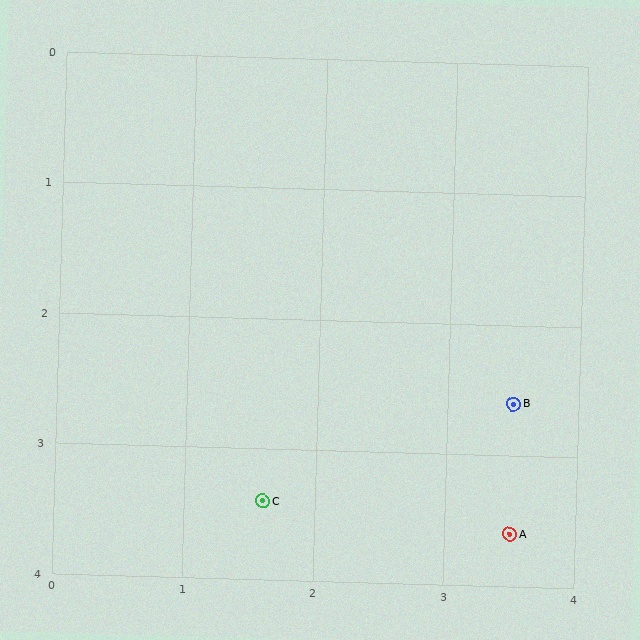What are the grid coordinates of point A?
Point A is at approximately (3.5, 3.6).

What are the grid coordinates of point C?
Point C is at approximately (1.6, 3.4).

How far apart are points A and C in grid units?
Points A and C are about 1.9 grid units apart.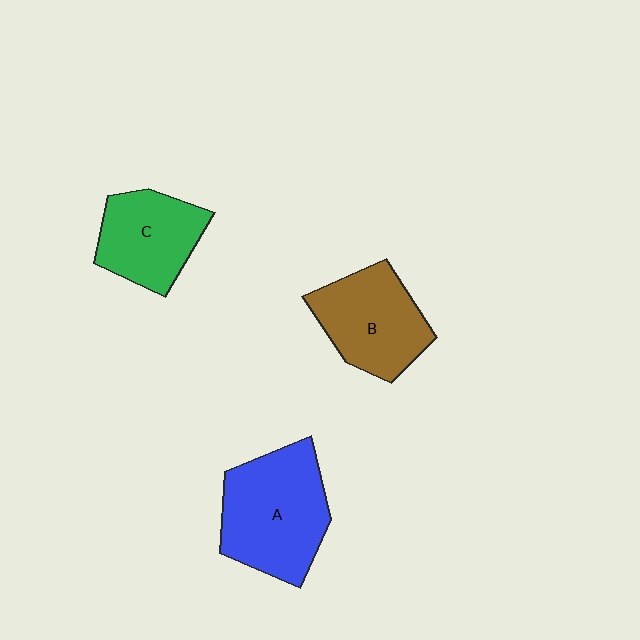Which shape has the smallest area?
Shape C (green).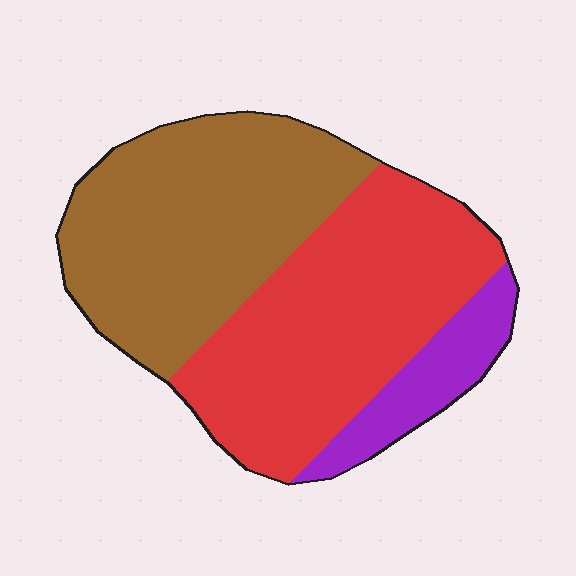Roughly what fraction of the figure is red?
Red covers roughly 45% of the figure.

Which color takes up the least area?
Purple, at roughly 10%.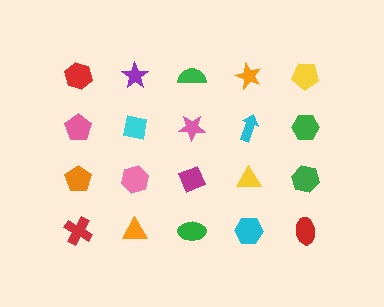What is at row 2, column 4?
A cyan arrow.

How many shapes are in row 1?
5 shapes.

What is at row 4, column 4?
A cyan hexagon.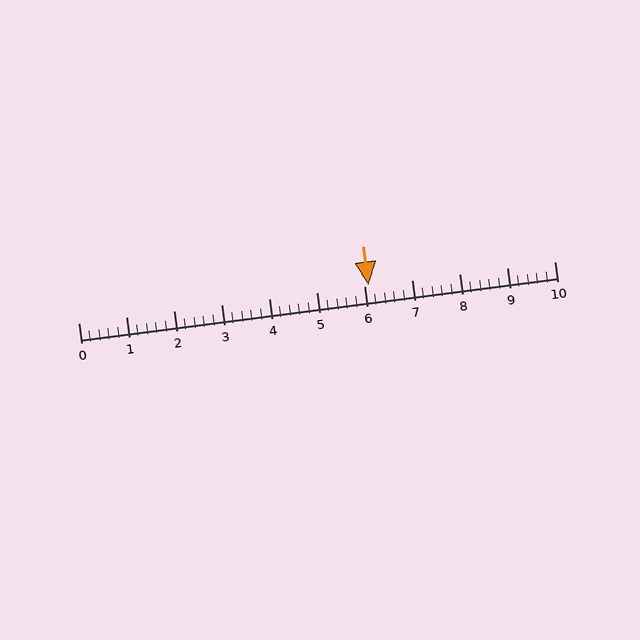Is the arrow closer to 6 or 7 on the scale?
The arrow is closer to 6.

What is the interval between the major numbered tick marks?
The major tick marks are spaced 1 units apart.